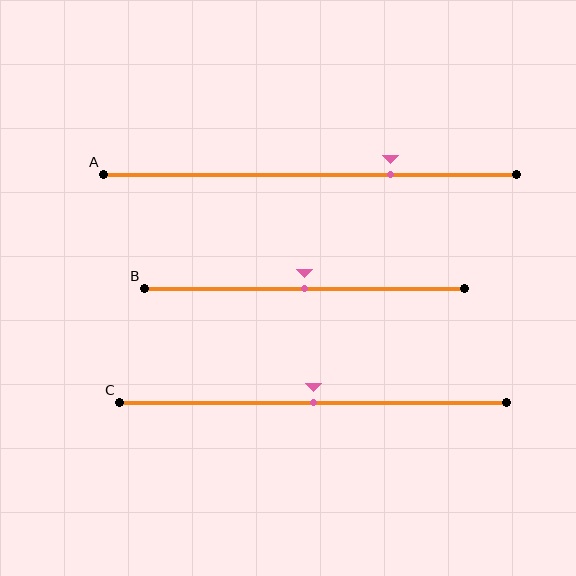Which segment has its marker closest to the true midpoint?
Segment B has its marker closest to the true midpoint.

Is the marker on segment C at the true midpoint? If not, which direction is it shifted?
Yes, the marker on segment C is at the true midpoint.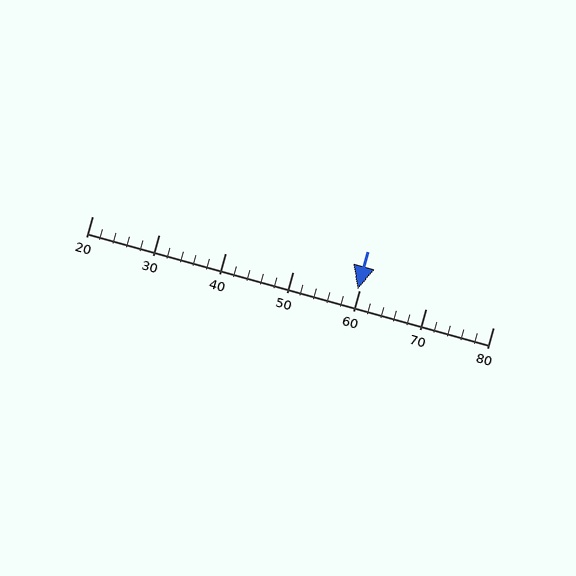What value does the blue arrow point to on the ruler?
The blue arrow points to approximately 60.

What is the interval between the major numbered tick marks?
The major tick marks are spaced 10 units apart.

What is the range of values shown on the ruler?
The ruler shows values from 20 to 80.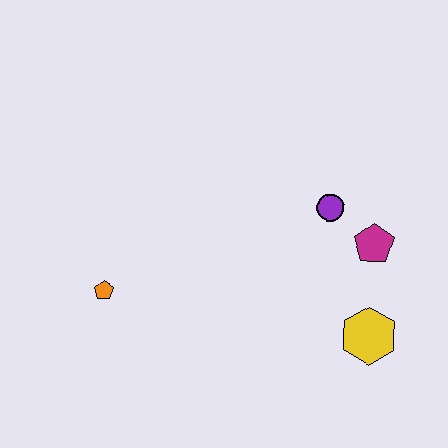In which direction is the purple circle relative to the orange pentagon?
The purple circle is to the right of the orange pentagon.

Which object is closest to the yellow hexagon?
The magenta pentagon is closest to the yellow hexagon.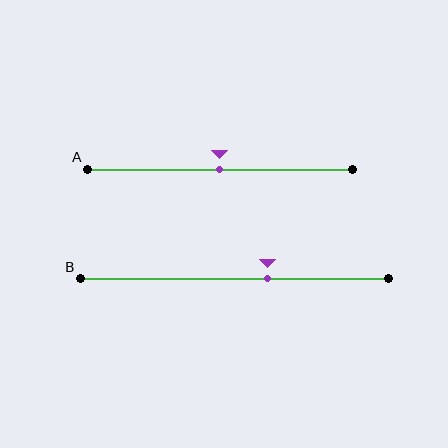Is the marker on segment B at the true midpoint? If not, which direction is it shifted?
No, the marker on segment B is shifted to the right by about 11% of the segment length.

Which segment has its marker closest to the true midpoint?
Segment A has its marker closest to the true midpoint.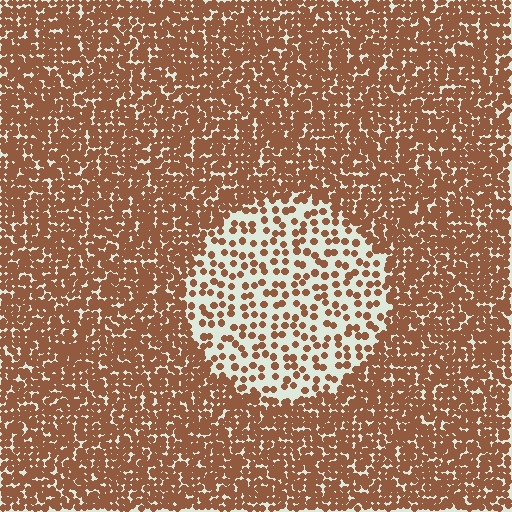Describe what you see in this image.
The image contains small brown elements arranged at two different densities. A circle-shaped region is visible where the elements are less densely packed than the surrounding area.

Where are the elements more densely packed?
The elements are more densely packed outside the circle boundary.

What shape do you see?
I see a circle.